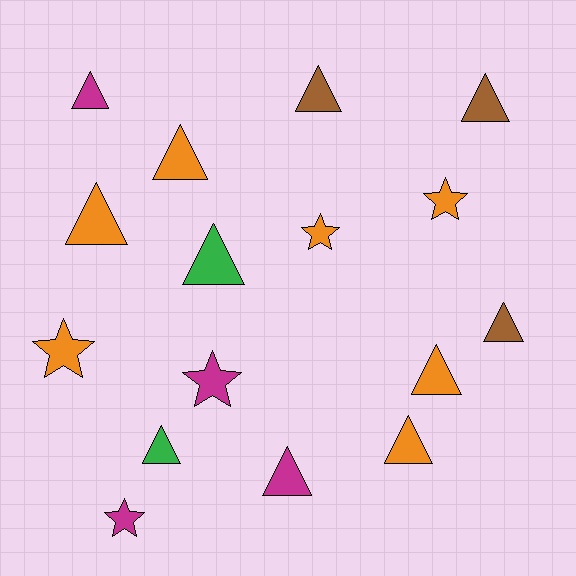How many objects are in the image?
There are 16 objects.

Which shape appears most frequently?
Triangle, with 11 objects.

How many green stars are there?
There are no green stars.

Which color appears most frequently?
Orange, with 7 objects.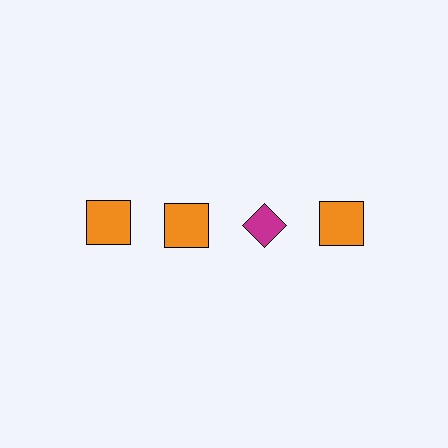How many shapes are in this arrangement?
There are 4 shapes arranged in a grid pattern.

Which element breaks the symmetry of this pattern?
The magenta diamond in the top row, center column breaks the symmetry. All other shapes are orange squares.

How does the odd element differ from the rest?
It differs in both color (magenta instead of orange) and shape (diamond instead of square).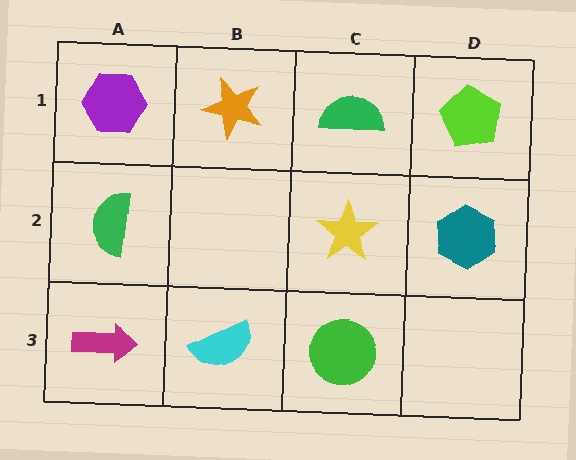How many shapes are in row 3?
3 shapes.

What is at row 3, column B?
A cyan semicircle.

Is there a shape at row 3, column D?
No, that cell is empty.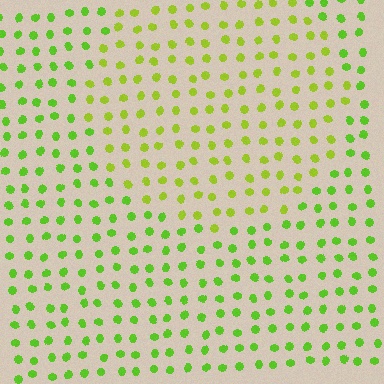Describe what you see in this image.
The image is filled with small lime elements in a uniform arrangement. A circle-shaped region is visible where the elements are tinted to a slightly different hue, forming a subtle color boundary.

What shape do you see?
I see a circle.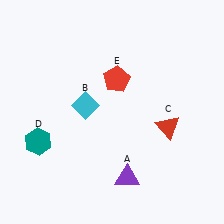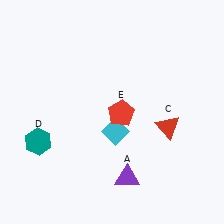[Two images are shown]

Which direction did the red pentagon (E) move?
The red pentagon (E) moved down.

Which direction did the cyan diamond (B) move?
The cyan diamond (B) moved right.